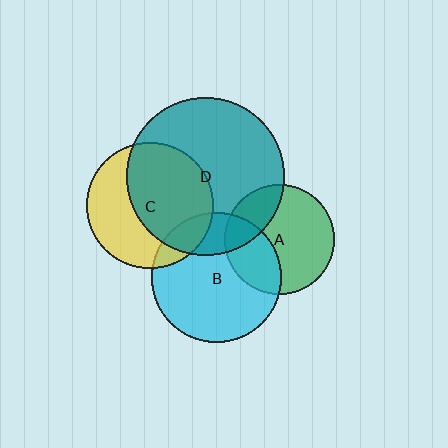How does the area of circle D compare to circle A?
Approximately 2.0 times.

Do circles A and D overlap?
Yes.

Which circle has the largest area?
Circle D (teal).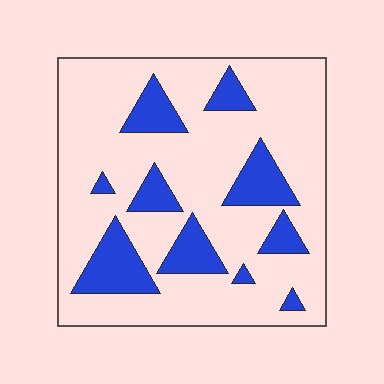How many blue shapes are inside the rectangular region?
10.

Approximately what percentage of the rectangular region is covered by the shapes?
Approximately 20%.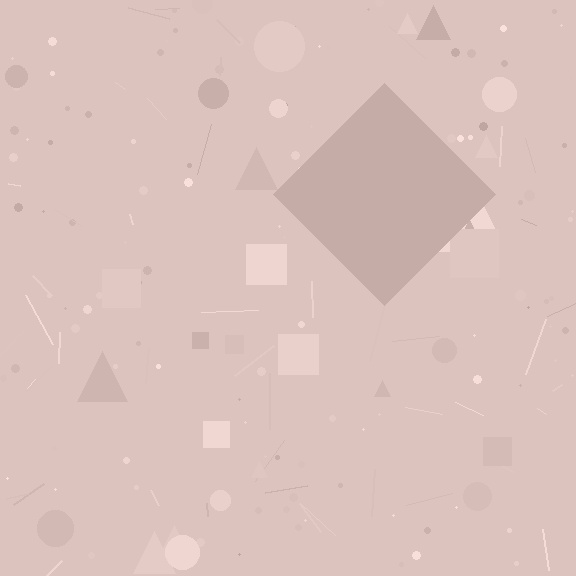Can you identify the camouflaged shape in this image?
The camouflaged shape is a diamond.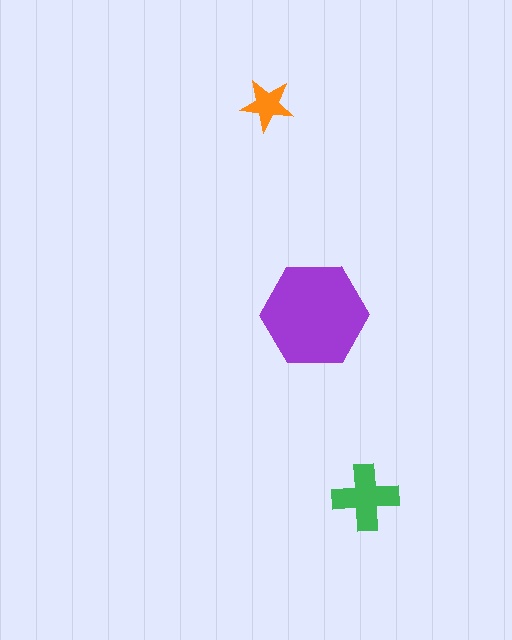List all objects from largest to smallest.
The purple hexagon, the green cross, the orange star.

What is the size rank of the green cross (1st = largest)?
2nd.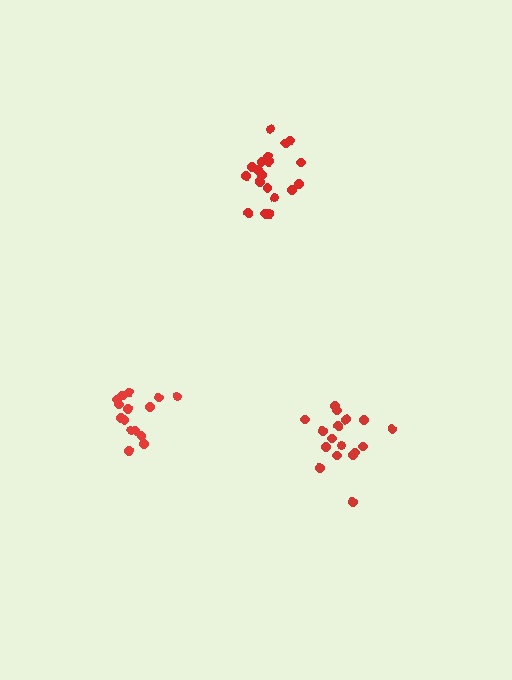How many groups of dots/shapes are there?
There are 3 groups.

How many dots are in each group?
Group 1: 15 dots, Group 2: 19 dots, Group 3: 17 dots (51 total).